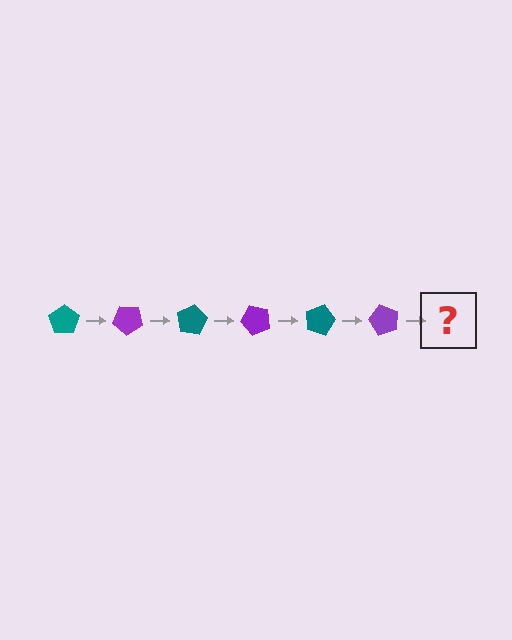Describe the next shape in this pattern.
It should be a teal pentagon, rotated 240 degrees from the start.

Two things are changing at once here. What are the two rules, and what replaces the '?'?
The two rules are that it rotates 40 degrees each step and the color cycles through teal and purple. The '?' should be a teal pentagon, rotated 240 degrees from the start.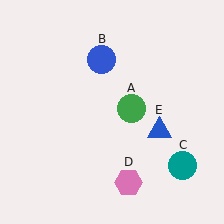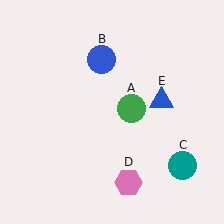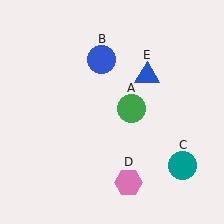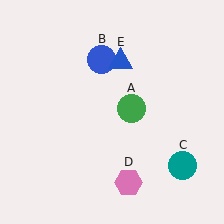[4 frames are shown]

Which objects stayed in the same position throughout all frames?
Green circle (object A) and blue circle (object B) and teal circle (object C) and pink hexagon (object D) remained stationary.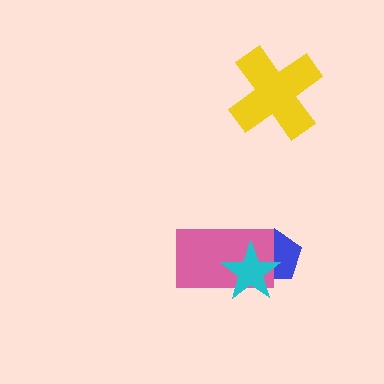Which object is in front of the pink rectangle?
The cyan star is in front of the pink rectangle.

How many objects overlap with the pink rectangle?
2 objects overlap with the pink rectangle.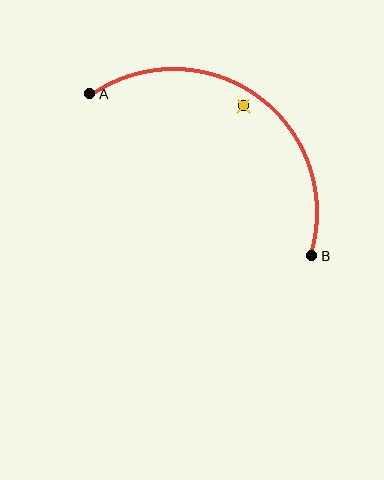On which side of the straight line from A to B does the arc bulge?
The arc bulges above and to the right of the straight line connecting A and B.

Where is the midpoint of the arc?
The arc midpoint is the point on the curve farthest from the straight line joining A and B. It sits above and to the right of that line.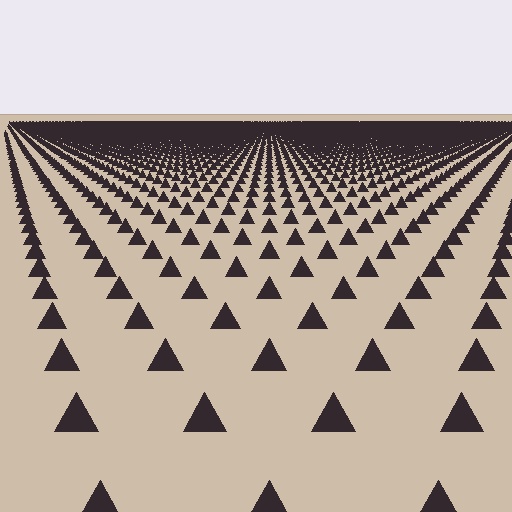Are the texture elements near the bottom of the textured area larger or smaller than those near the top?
Larger. Near the bottom, elements are closer to the viewer and appear at a bigger on-screen size.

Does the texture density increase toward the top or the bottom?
Density increases toward the top.